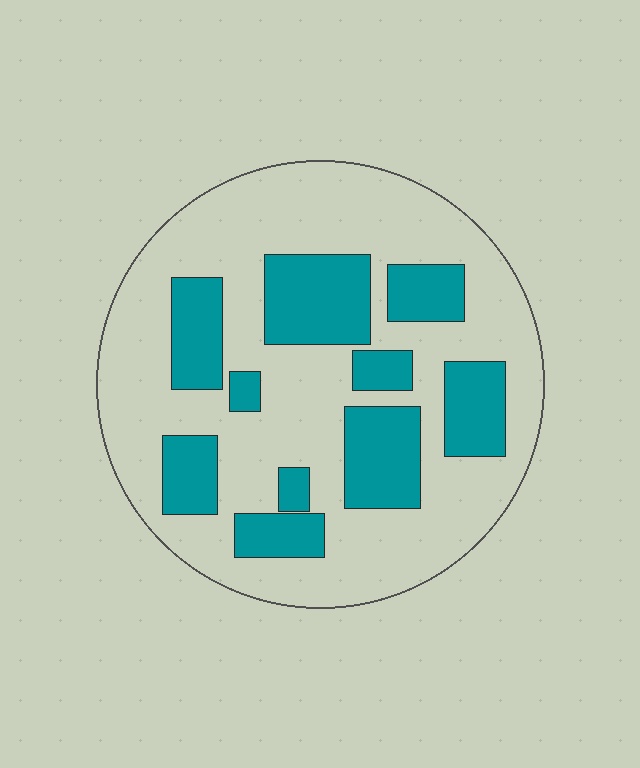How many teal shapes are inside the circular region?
10.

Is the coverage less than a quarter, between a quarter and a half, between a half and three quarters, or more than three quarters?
Between a quarter and a half.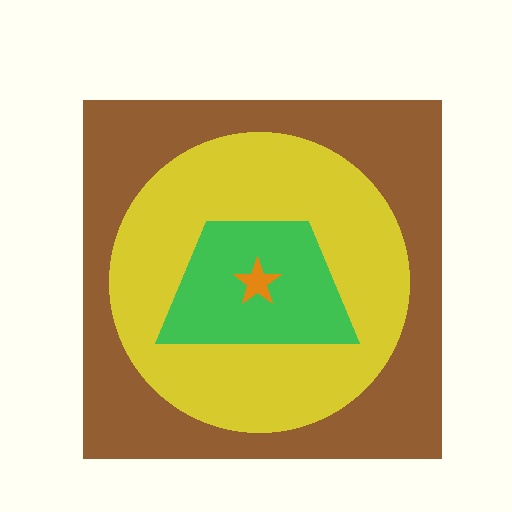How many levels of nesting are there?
4.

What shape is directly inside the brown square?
The yellow circle.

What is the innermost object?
The orange star.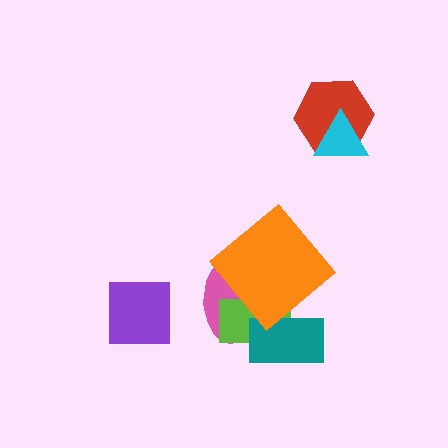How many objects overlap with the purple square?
0 objects overlap with the purple square.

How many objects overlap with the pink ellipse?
3 objects overlap with the pink ellipse.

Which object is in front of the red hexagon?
The cyan triangle is in front of the red hexagon.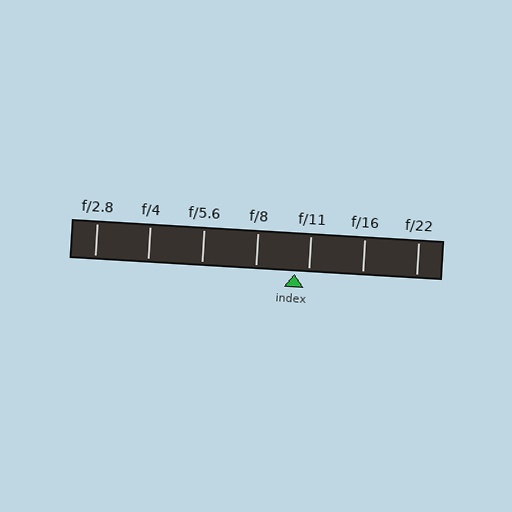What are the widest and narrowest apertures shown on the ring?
The widest aperture shown is f/2.8 and the narrowest is f/22.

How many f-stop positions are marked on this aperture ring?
There are 7 f-stop positions marked.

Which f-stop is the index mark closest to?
The index mark is closest to f/11.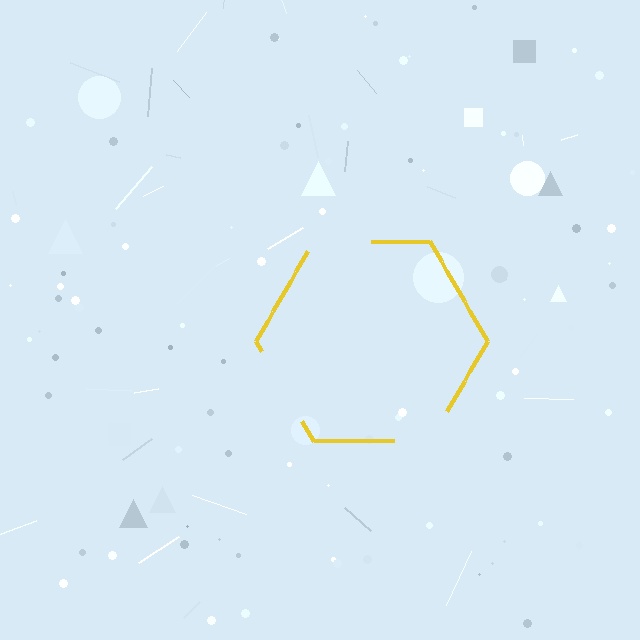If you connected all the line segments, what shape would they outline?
They would outline a hexagon.